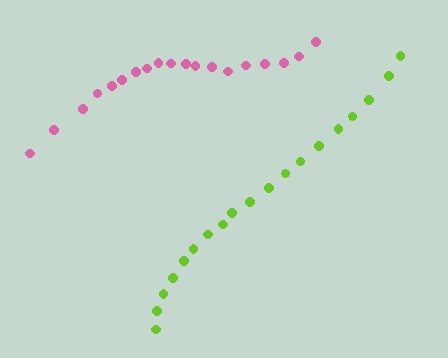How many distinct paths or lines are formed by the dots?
There are 2 distinct paths.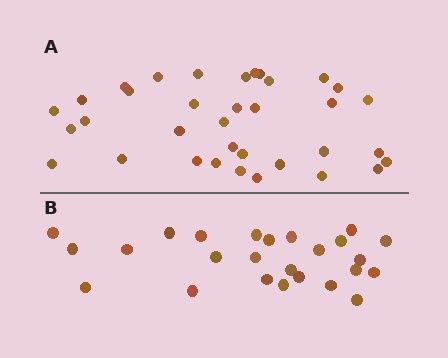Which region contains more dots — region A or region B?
Region A (the top region) has more dots.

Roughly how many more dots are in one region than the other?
Region A has roughly 10 or so more dots than region B.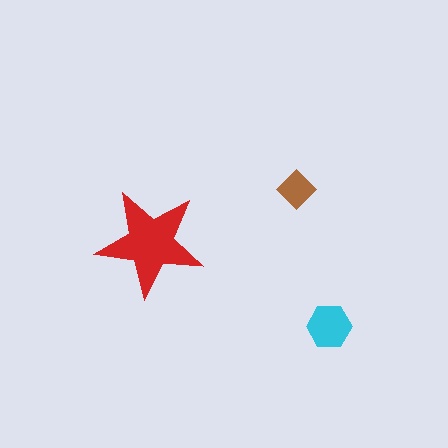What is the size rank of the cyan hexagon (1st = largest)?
2nd.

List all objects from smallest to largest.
The brown diamond, the cyan hexagon, the red star.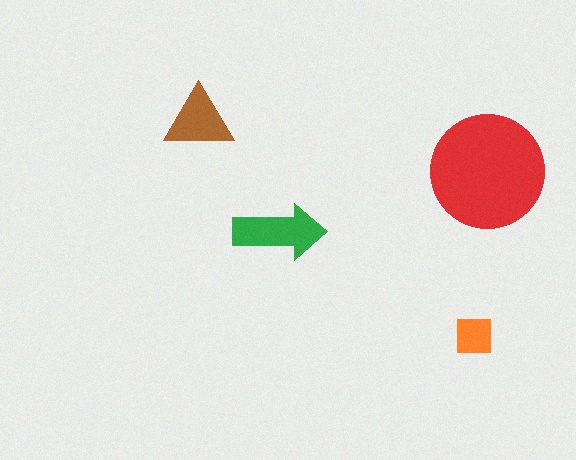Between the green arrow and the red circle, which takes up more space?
The red circle.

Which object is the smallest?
The orange square.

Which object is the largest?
The red circle.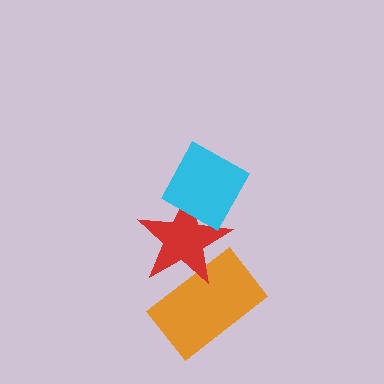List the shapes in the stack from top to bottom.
From top to bottom: the cyan diamond, the red star, the orange rectangle.